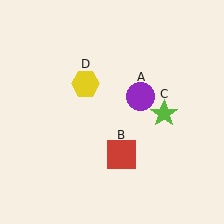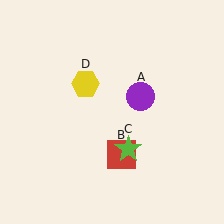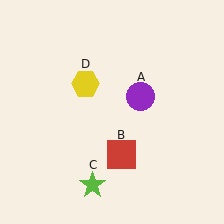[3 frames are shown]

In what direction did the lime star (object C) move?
The lime star (object C) moved down and to the left.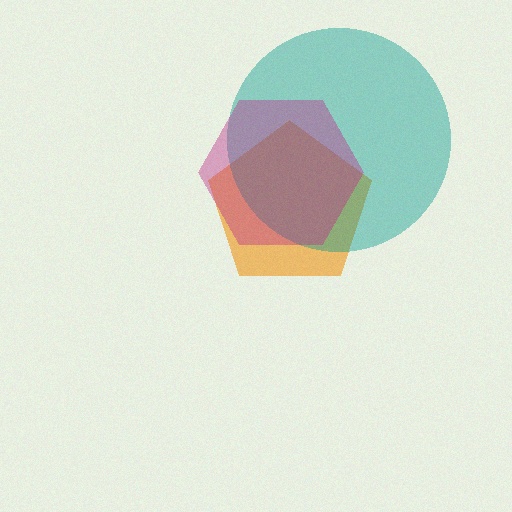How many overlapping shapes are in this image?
There are 3 overlapping shapes in the image.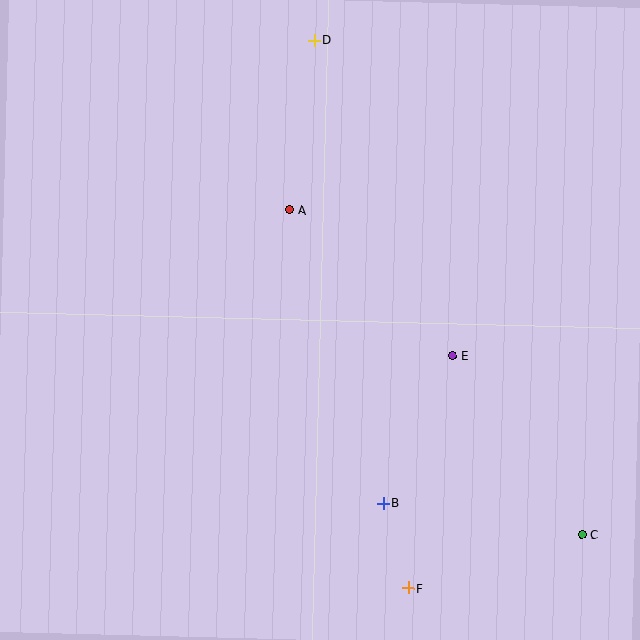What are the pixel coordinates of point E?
Point E is at (453, 356).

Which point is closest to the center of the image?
Point A at (289, 210) is closest to the center.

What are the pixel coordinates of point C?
Point C is at (582, 535).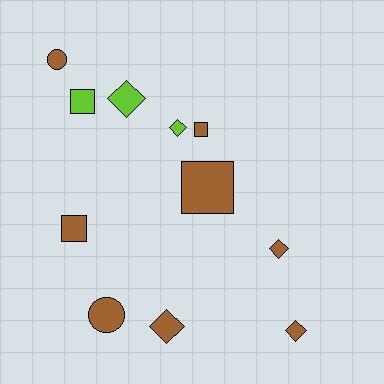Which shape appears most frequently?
Diamond, with 5 objects.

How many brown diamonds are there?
There are 3 brown diamonds.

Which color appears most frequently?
Brown, with 8 objects.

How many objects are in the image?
There are 11 objects.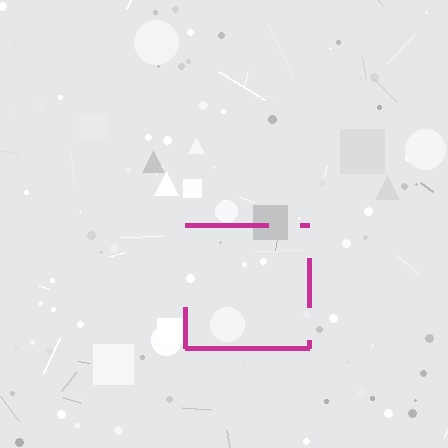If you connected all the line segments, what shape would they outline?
They would outline a square.